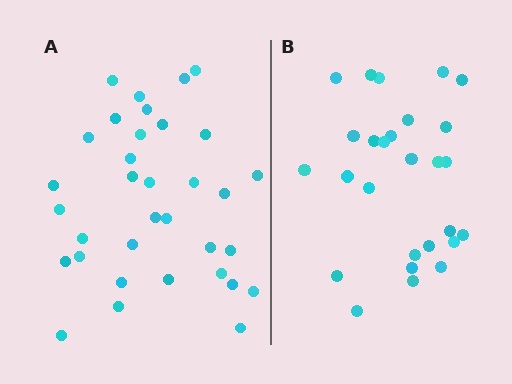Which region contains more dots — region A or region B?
Region A (the left region) has more dots.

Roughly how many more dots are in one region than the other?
Region A has roughly 8 or so more dots than region B.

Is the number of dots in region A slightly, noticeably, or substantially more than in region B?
Region A has noticeably more, but not dramatically so. The ratio is roughly 1.3 to 1.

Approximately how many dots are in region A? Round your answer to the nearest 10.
About 30 dots. (The exact count is 34, which rounds to 30.)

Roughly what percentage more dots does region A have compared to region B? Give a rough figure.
About 25% more.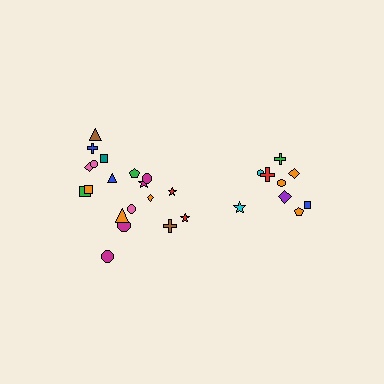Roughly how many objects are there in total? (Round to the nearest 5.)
Roughly 30 objects in total.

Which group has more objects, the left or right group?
The left group.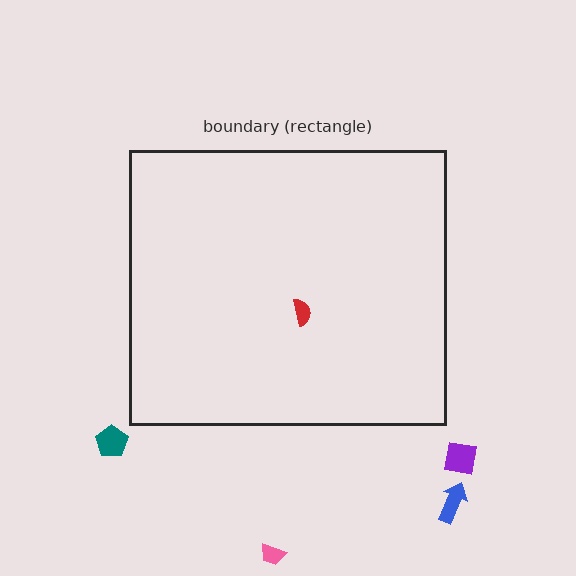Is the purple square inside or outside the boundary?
Outside.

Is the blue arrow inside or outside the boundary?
Outside.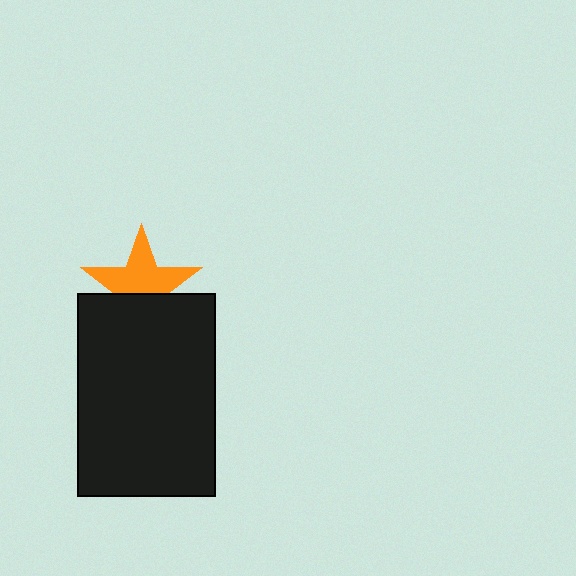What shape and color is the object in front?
The object in front is a black rectangle.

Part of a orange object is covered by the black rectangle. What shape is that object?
It is a star.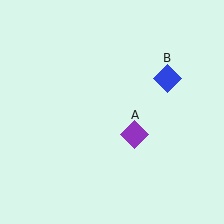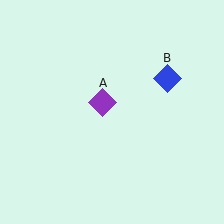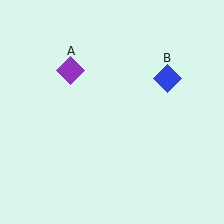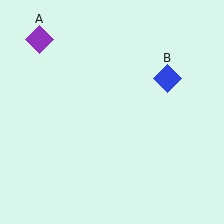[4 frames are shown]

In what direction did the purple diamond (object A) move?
The purple diamond (object A) moved up and to the left.